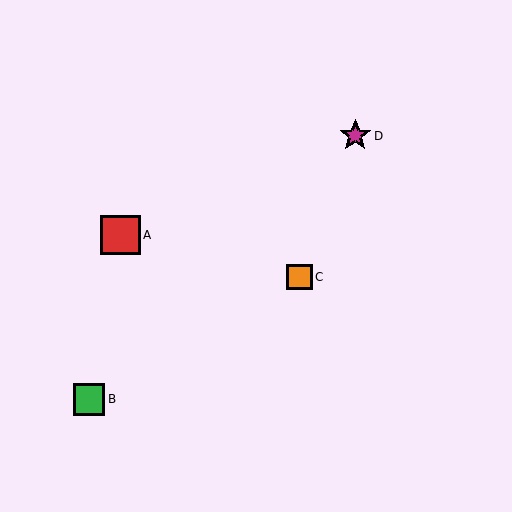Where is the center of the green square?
The center of the green square is at (89, 399).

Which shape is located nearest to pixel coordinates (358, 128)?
The magenta star (labeled D) at (355, 136) is nearest to that location.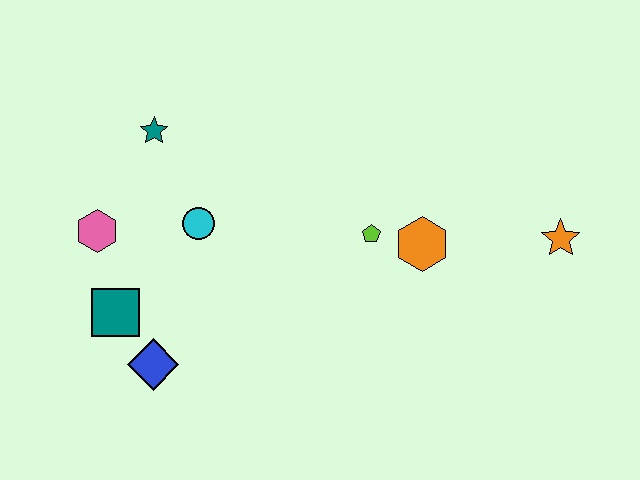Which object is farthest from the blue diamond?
The orange star is farthest from the blue diamond.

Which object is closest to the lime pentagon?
The orange hexagon is closest to the lime pentagon.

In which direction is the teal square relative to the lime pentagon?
The teal square is to the left of the lime pentagon.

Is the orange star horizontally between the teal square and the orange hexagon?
No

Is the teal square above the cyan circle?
No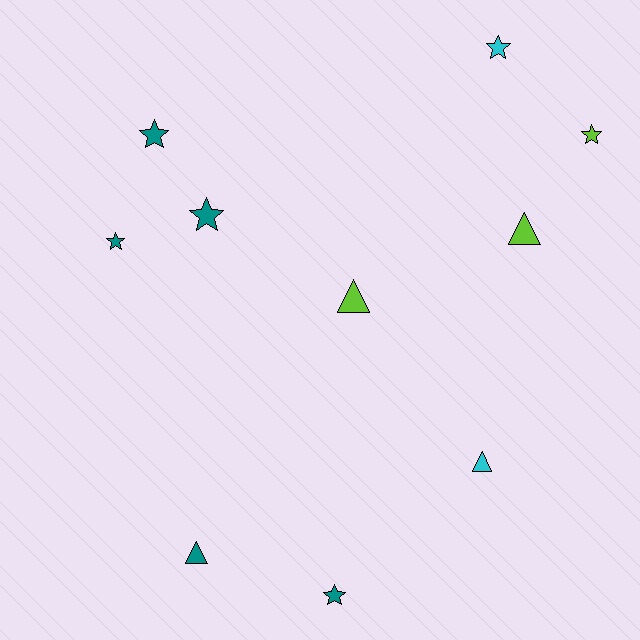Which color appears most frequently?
Teal, with 5 objects.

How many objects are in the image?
There are 10 objects.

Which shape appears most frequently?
Star, with 6 objects.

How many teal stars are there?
There are 4 teal stars.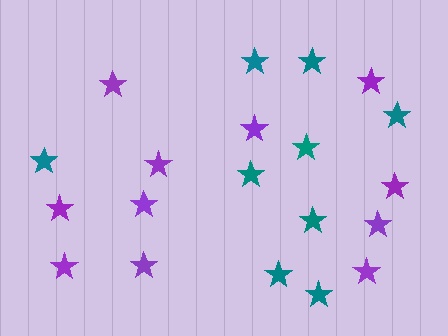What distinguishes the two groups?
There are 2 groups: one group of teal stars (9) and one group of purple stars (11).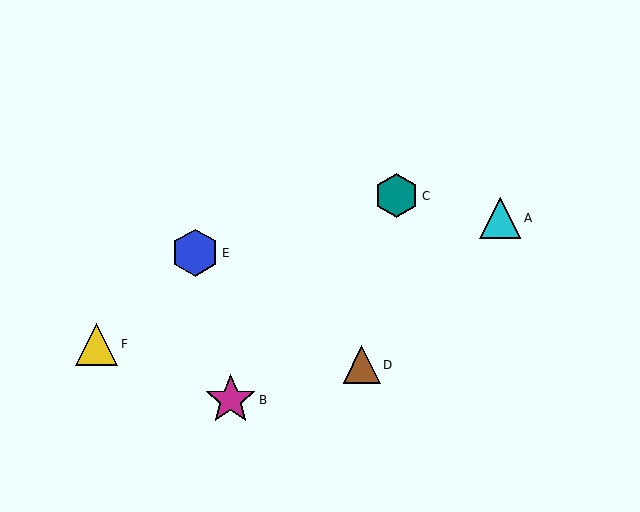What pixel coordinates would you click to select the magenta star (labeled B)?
Click at (231, 400) to select the magenta star B.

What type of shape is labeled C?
Shape C is a teal hexagon.